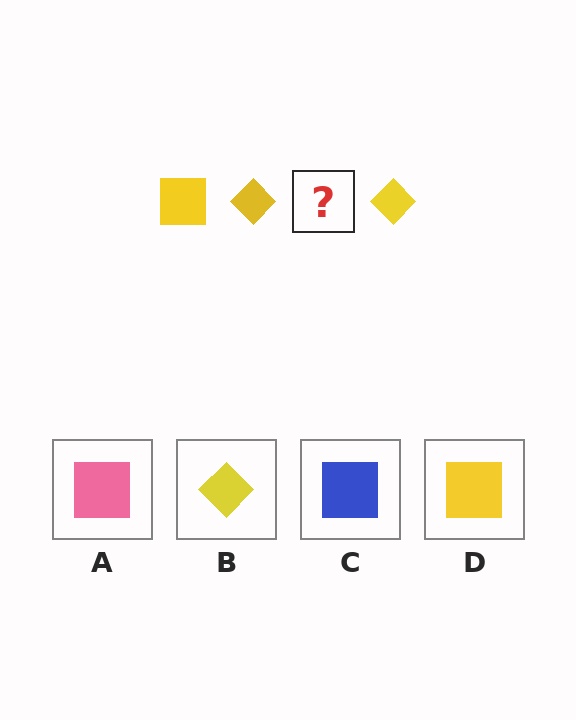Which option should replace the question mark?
Option D.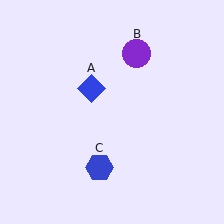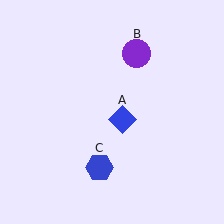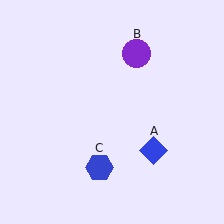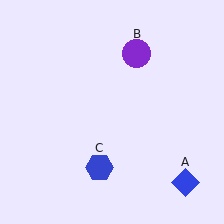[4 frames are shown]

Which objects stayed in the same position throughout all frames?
Purple circle (object B) and blue hexagon (object C) remained stationary.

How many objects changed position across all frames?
1 object changed position: blue diamond (object A).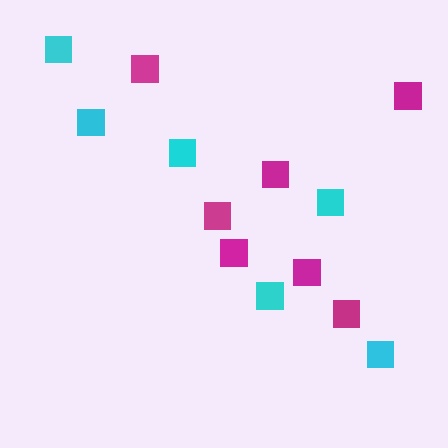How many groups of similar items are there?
There are 2 groups: one group of magenta squares (7) and one group of cyan squares (6).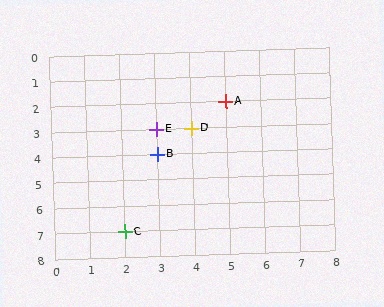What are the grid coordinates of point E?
Point E is at grid coordinates (3, 3).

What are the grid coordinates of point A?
Point A is at grid coordinates (5, 2).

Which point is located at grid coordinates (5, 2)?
Point A is at (5, 2).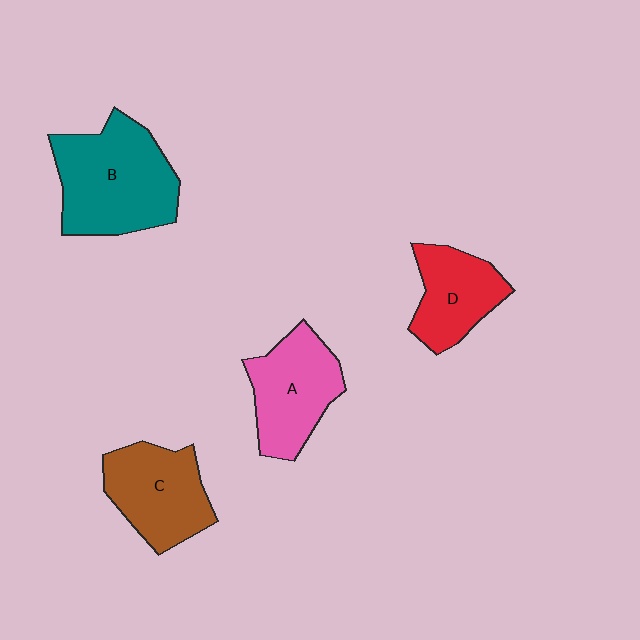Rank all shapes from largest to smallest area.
From largest to smallest: B (teal), A (pink), C (brown), D (red).